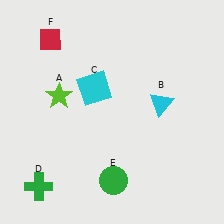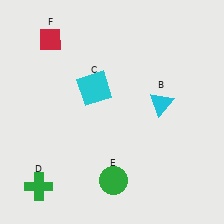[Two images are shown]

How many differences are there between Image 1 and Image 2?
There is 1 difference between the two images.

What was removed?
The lime star (A) was removed in Image 2.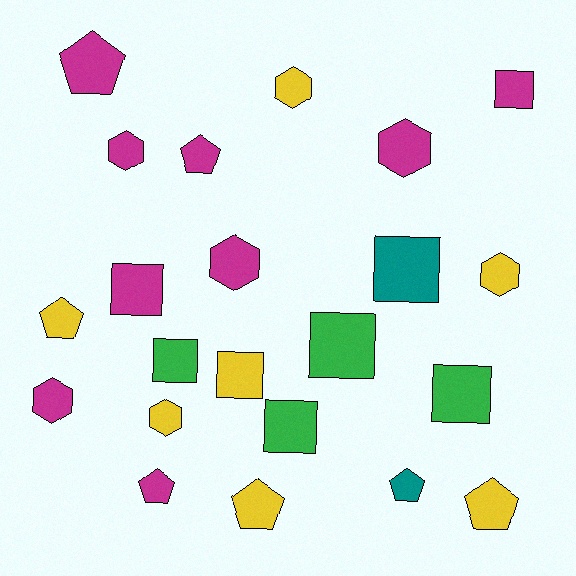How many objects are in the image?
There are 22 objects.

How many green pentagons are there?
There are no green pentagons.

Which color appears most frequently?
Magenta, with 9 objects.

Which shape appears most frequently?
Square, with 8 objects.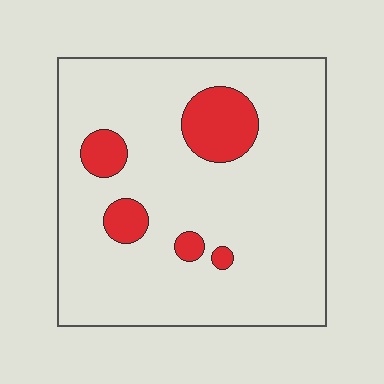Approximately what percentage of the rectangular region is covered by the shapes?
Approximately 15%.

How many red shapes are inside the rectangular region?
5.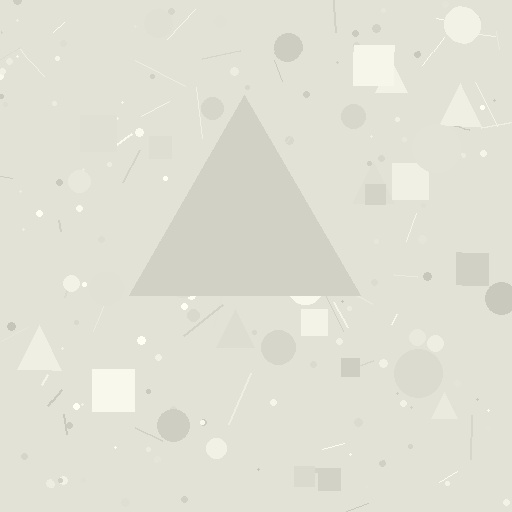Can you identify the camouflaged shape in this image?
The camouflaged shape is a triangle.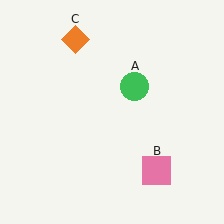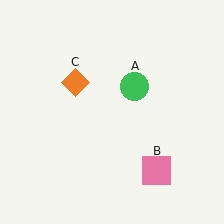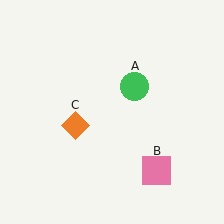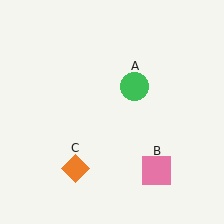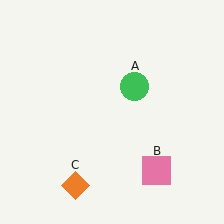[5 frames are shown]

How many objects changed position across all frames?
1 object changed position: orange diamond (object C).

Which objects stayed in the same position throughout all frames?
Green circle (object A) and pink square (object B) remained stationary.